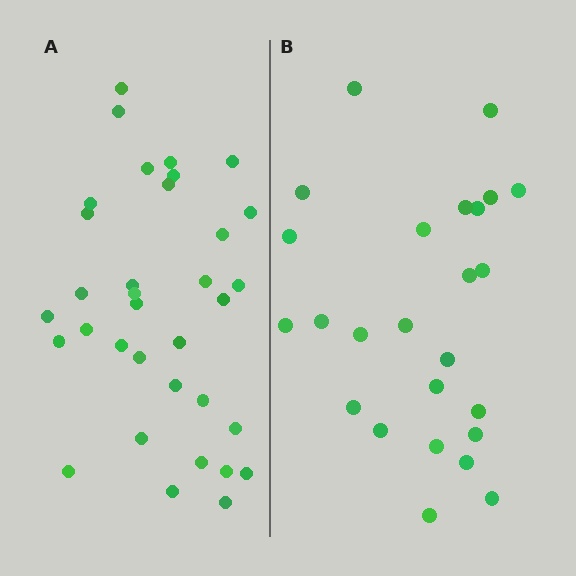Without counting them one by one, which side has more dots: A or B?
Region A (the left region) has more dots.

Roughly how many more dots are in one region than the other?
Region A has roughly 8 or so more dots than region B.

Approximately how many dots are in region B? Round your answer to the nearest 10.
About 20 dots. (The exact count is 25, which rounds to 20.)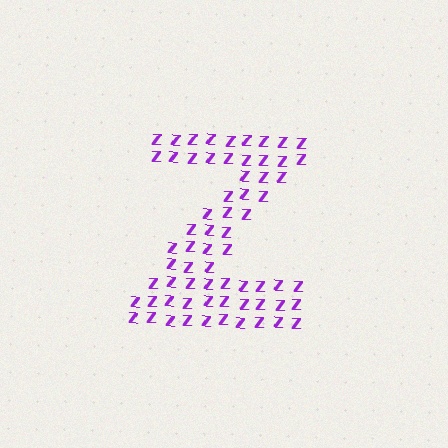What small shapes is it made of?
It is made of small letter Z's.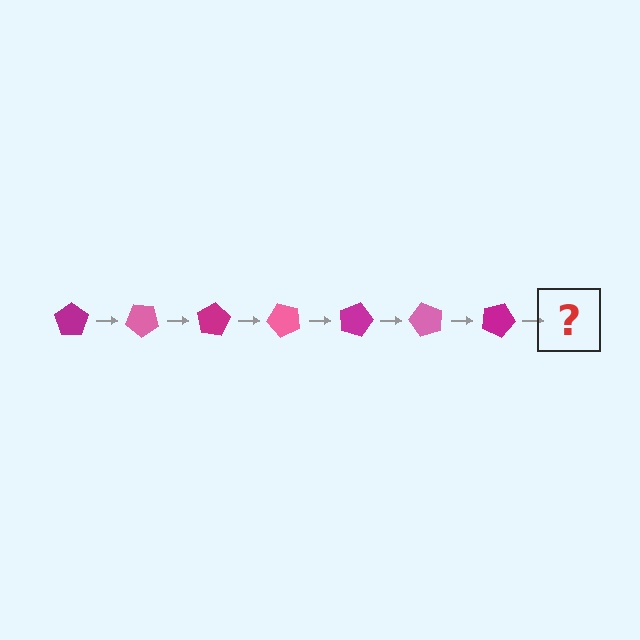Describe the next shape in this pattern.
It should be a pink pentagon, rotated 280 degrees from the start.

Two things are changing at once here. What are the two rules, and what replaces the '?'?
The two rules are that it rotates 40 degrees each step and the color cycles through magenta and pink. The '?' should be a pink pentagon, rotated 280 degrees from the start.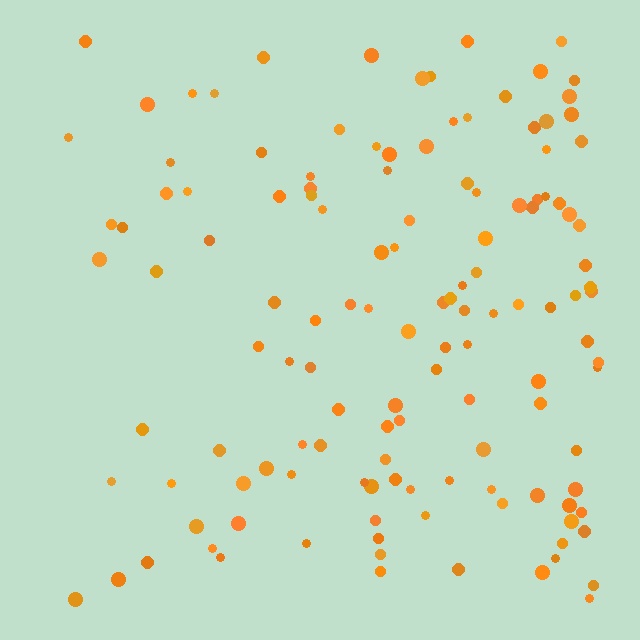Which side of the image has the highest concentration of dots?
The right.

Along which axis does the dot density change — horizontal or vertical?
Horizontal.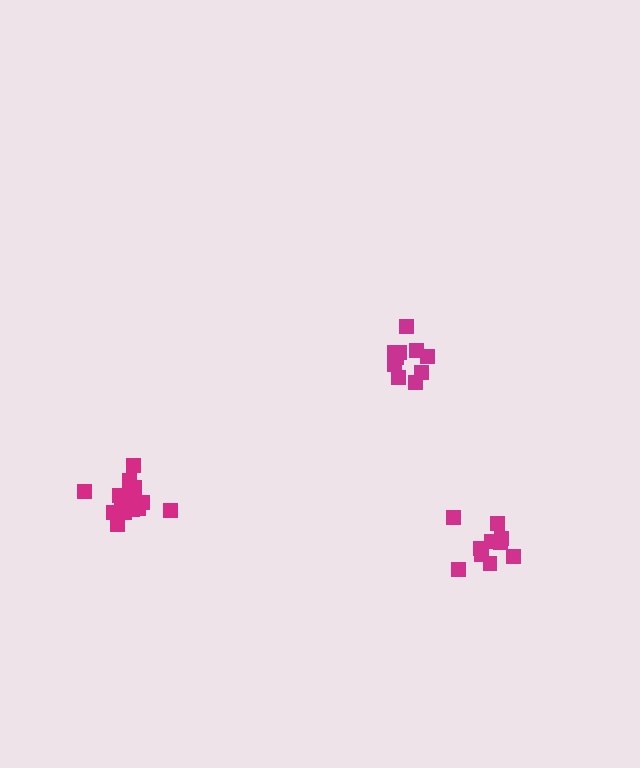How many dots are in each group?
Group 1: 10 dots, Group 2: 10 dots, Group 3: 15 dots (35 total).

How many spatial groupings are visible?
There are 3 spatial groupings.